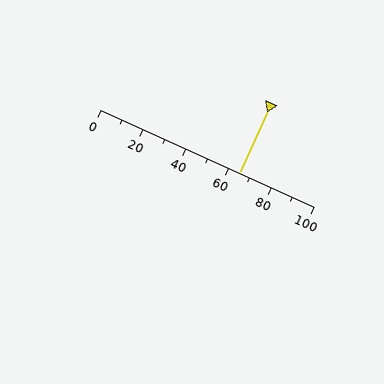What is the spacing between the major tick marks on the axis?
The major ticks are spaced 20 apart.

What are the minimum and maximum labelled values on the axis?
The axis runs from 0 to 100.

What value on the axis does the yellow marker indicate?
The marker indicates approximately 65.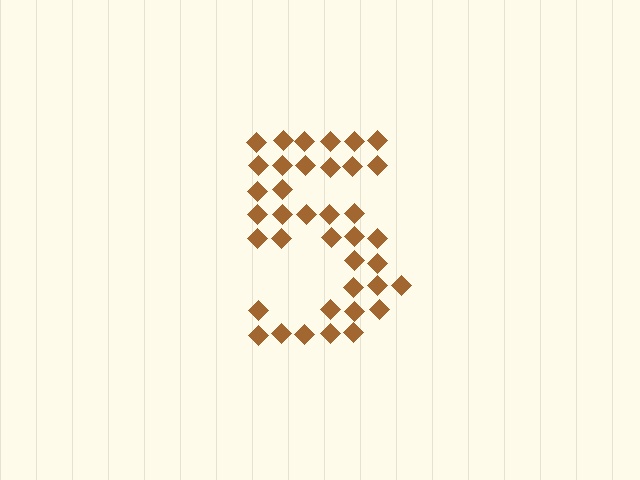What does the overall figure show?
The overall figure shows the digit 5.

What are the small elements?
The small elements are diamonds.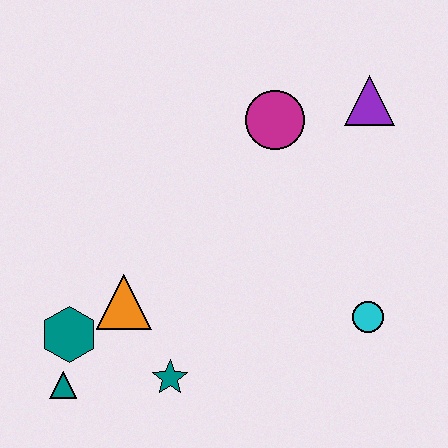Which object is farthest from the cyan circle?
The teal triangle is farthest from the cyan circle.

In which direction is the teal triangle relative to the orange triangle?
The teal triangle is below the orange triangle.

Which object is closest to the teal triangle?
The teal hexagon is closest to the teal triangle.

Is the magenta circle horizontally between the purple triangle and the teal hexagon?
Yes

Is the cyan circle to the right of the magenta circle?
Yes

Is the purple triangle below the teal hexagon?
No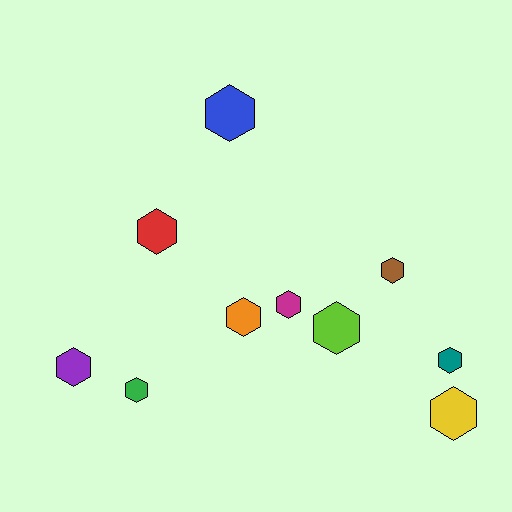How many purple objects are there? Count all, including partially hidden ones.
There is 1 purple object.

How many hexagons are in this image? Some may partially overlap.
There are 10 hexagons.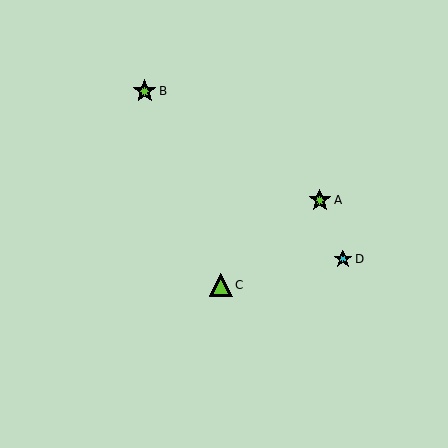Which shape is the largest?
The lime triangle (labeled C) is the largest.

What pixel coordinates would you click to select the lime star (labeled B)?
Click at (145, 91) to select the lime star B.